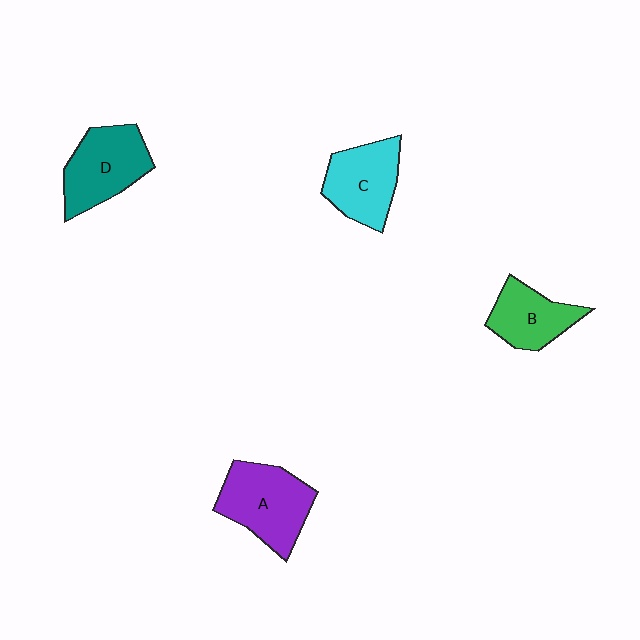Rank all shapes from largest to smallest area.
From largest to smallest: A (purple), D (teal), C (cyan), B (green).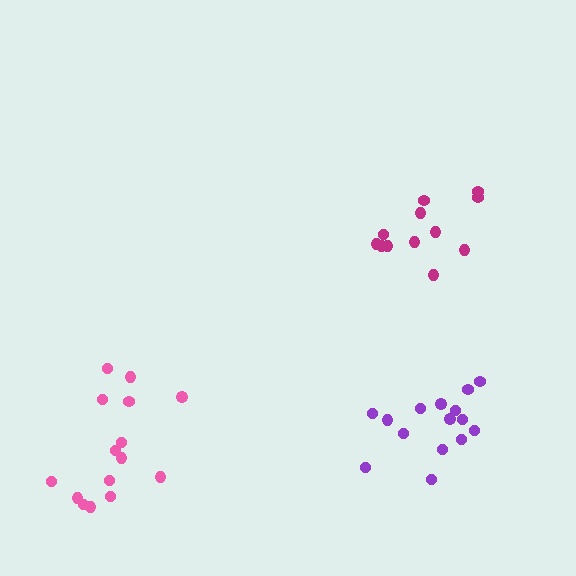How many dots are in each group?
Group 1: 12 dots, Group 2: 15 dots, Group 3: 15 dots (42 total).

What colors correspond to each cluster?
The clusters are colored: magenta, pink, purple.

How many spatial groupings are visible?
There are 3 spatial groupings.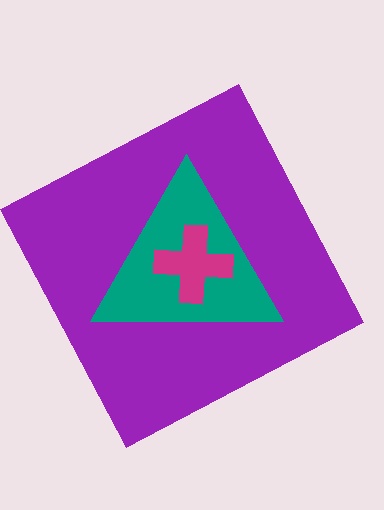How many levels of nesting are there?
3.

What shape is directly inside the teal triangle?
The magenta cross.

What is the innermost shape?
The magenta cross.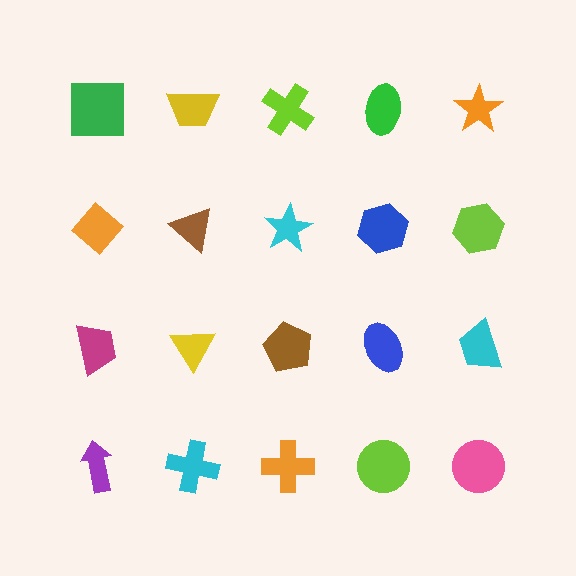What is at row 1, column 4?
A green ellipse.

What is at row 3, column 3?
A brown pentagon.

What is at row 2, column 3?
A cyan star.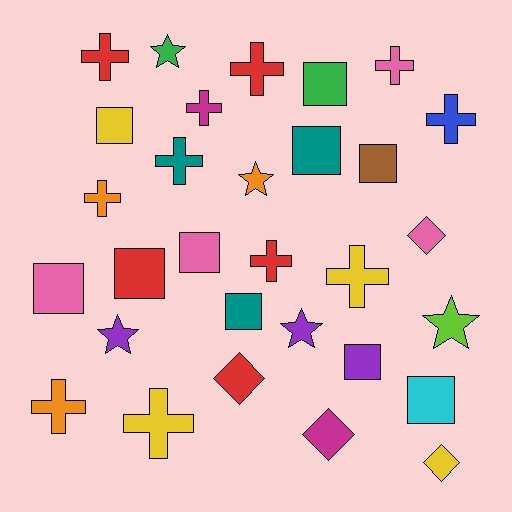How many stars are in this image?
There are 5 stars.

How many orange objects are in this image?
There are 3 orange objects.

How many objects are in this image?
There are 30 objects.